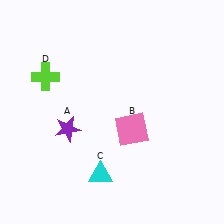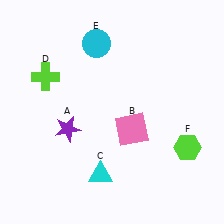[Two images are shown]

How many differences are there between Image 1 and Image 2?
There are 2 differences between the two images.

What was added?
A cyan circle (E), a lime hexagon (F) were added in Image 2.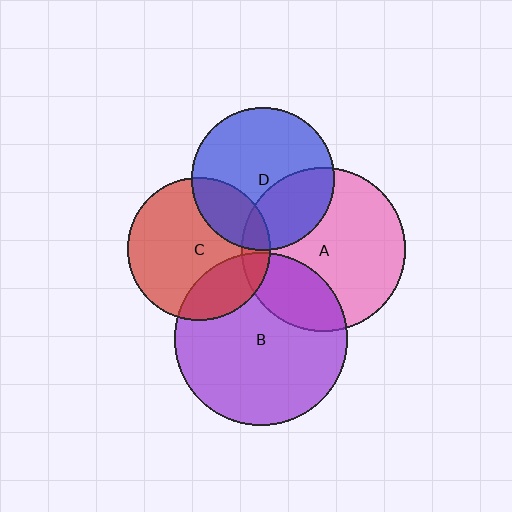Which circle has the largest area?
Circle B (purple).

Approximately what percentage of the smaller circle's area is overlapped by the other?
Approximately 20%.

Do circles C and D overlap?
Yes.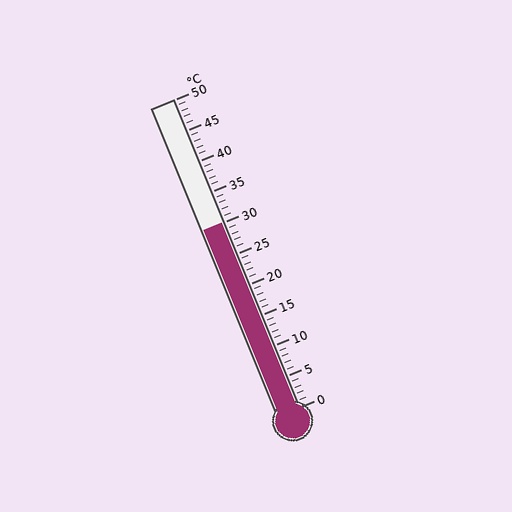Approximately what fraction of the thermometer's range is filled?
The thermometer is filled to approximately 60% of its range.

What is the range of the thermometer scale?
The thermometer scale ranges from 0°C to 50°C.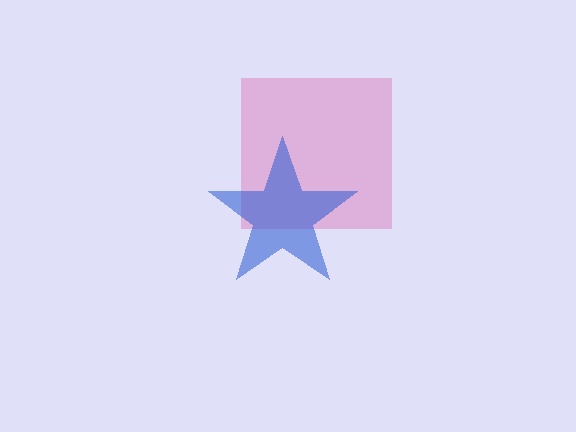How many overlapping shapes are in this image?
There are 2 overlapping shapes in the image.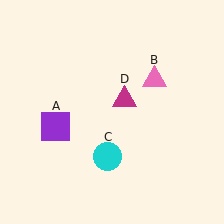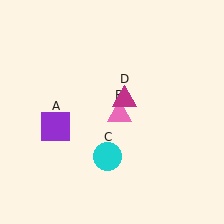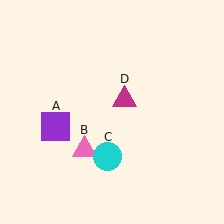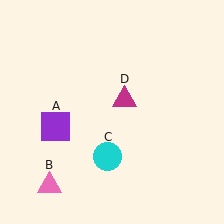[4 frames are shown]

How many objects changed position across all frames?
1 object changed position: pink triangle (object B).